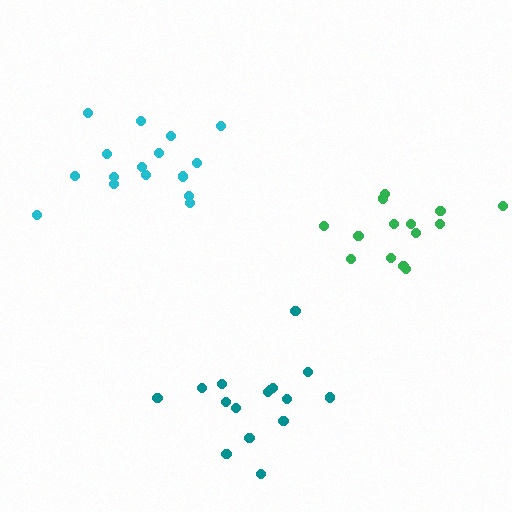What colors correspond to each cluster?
The clusters are colored: green, cyan, teal.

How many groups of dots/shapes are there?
There are 3 groups.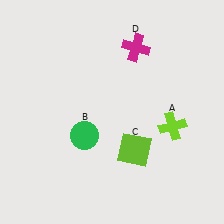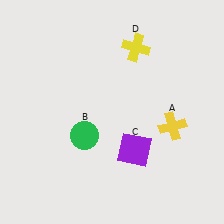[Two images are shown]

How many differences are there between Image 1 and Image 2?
There are 3 differences between the two images.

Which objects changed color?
A changed from lime to yellow. C changed from lime to purple. D changed from magenta to yellow.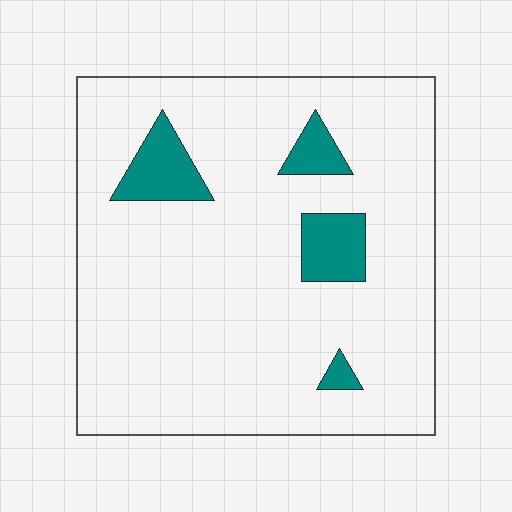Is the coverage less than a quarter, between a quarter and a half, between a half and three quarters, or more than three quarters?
Less than a quarter.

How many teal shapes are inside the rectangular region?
4.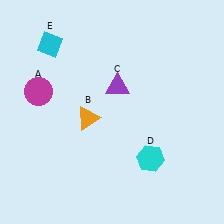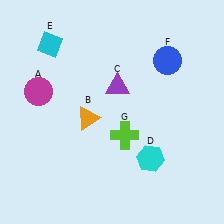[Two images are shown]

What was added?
A blue circle (F), a lime cross (G) were added in Image 2.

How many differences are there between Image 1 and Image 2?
There are 2 differences between the two images.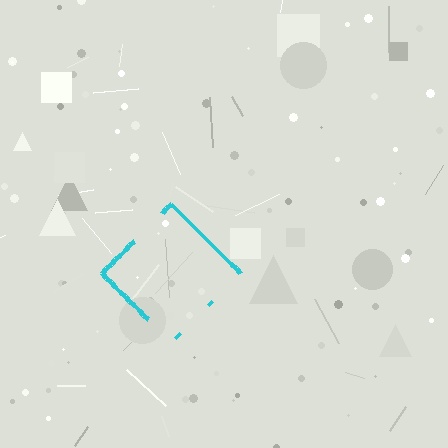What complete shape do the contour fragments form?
The contour fragments form a diamond.